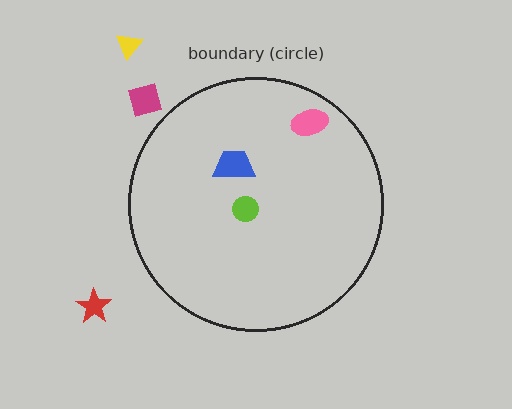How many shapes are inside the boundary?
3 inside, 3 outside.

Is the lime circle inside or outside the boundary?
Inside.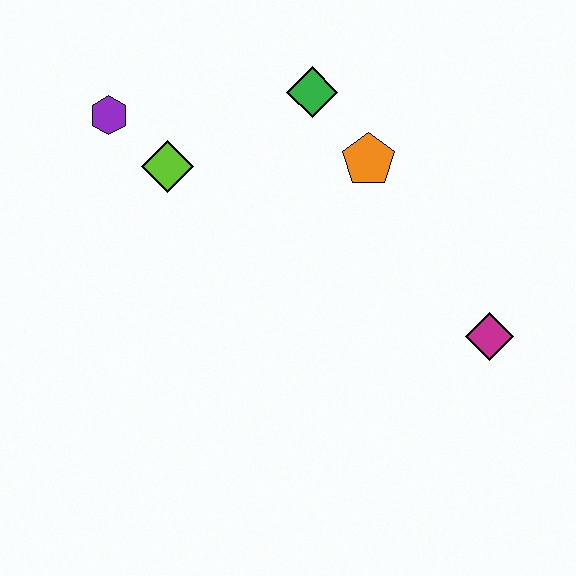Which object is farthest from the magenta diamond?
The purple hexagon is farthest from the magenta diamond.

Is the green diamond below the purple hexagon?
No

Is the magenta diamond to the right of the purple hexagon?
Yes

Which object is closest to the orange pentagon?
The green diamond is closest to the orange pentagon.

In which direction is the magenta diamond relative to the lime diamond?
The magenta diamond is to the right of the lime diamond.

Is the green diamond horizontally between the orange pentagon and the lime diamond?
Yes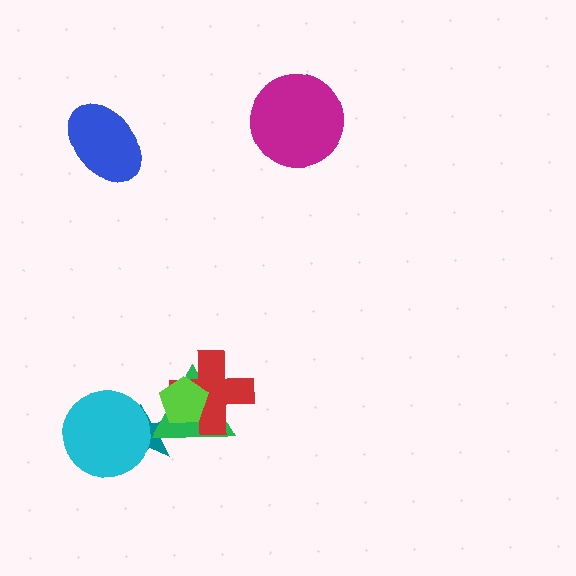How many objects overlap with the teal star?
3 objects overlap with the teal star.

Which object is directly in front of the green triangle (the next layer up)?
The red cross is directly in front of the green triangle.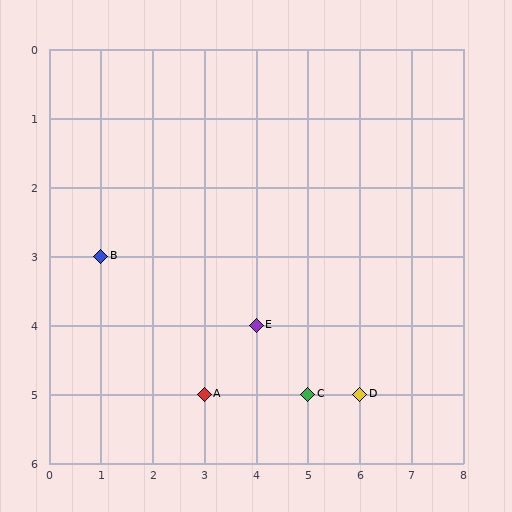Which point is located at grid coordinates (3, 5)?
Point A is at (3, 5).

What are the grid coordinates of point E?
Point E is at grid coordinates (4, 4).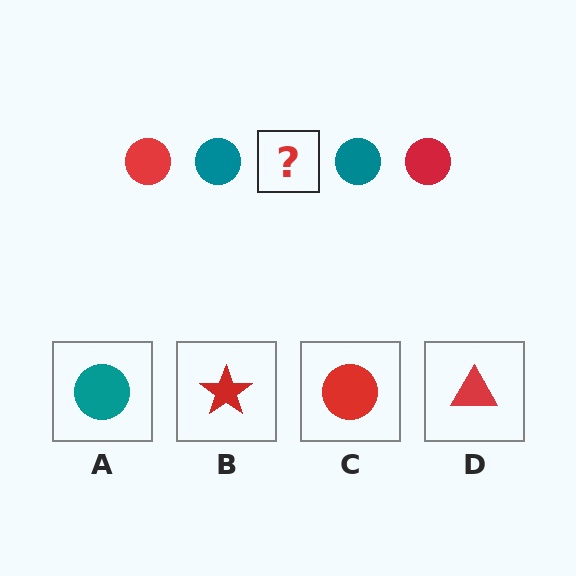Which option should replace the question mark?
Option C.